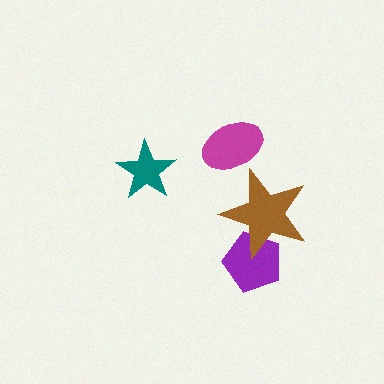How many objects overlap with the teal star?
0 objects overlap with the teal star.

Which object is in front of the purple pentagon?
The brown star is in front of the purple pentagon.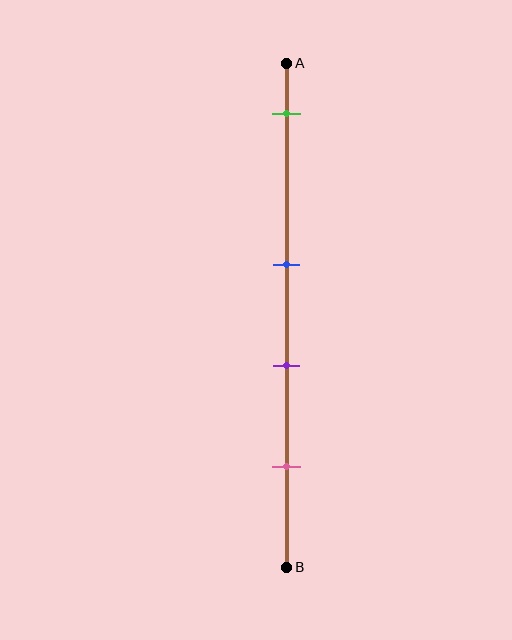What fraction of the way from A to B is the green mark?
The green mark is approximately 10% (0.1) of the way from A to B.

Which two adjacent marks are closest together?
The blue and purple marks are the closest adjacent pair.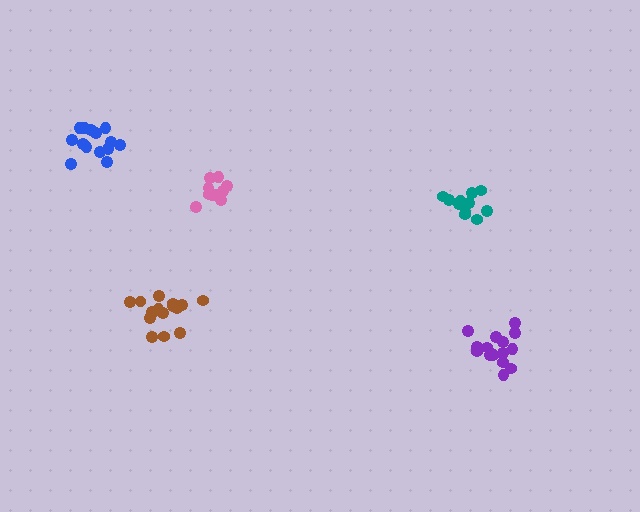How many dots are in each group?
Group 1: 11 dots, Group 2: 11 dots, Group 3: 16 dots, Group 4: 14 dots, Group 5: 16 dots (68 total).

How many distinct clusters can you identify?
There are 5 distinct clusters.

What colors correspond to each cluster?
The clusters are colored: pink, teal, brown, blue, purple.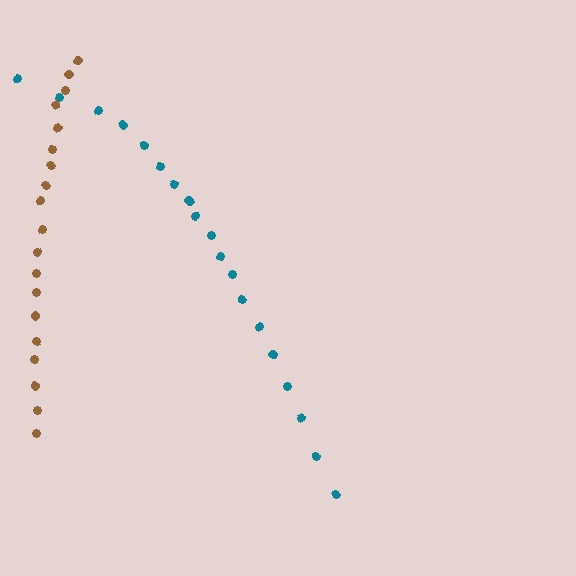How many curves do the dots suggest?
There are 2 distinct paths.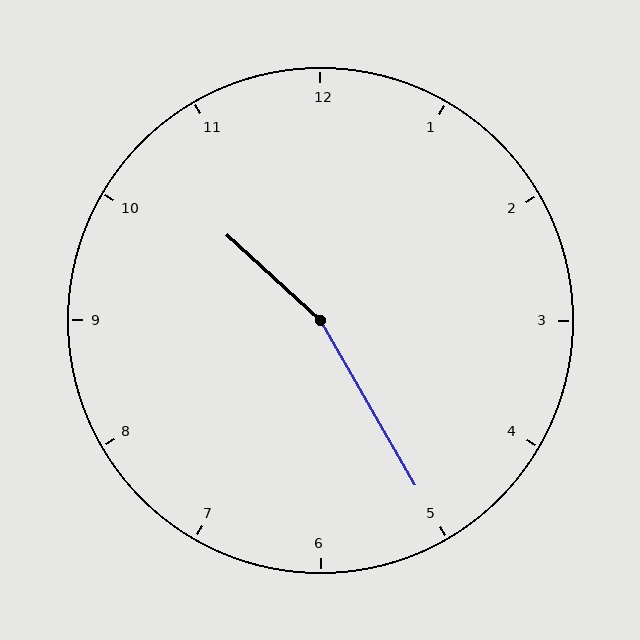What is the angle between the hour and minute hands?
Approximately 162 degrees.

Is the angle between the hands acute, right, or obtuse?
It is obtuse.